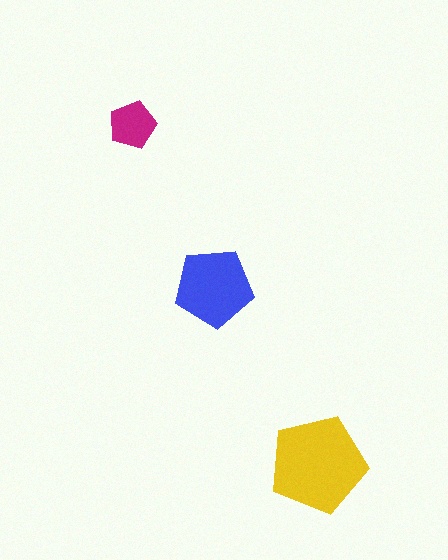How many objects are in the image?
There are 3 objects in the image.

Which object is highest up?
The magenta pentagon is topmost.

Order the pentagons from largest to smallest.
the yellow one, the blue one, the magenta one.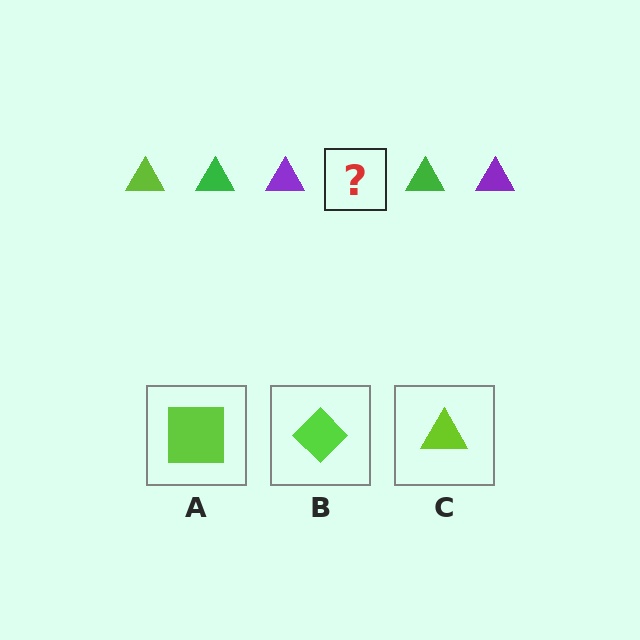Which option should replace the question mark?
Option C.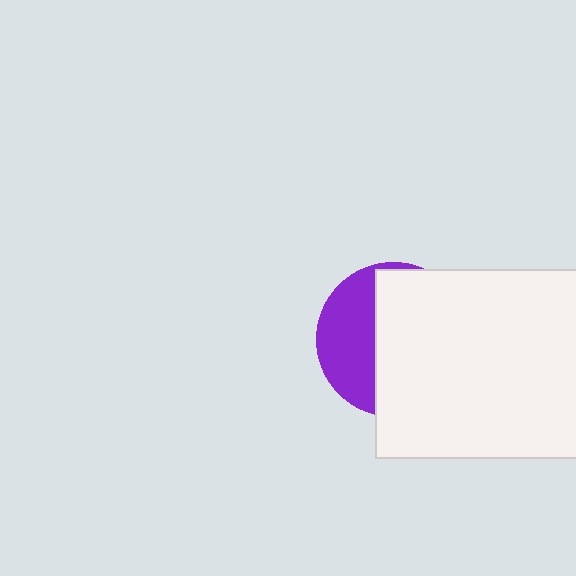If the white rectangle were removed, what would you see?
You would see the complete purple circle.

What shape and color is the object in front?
The object in front is a white rectangle.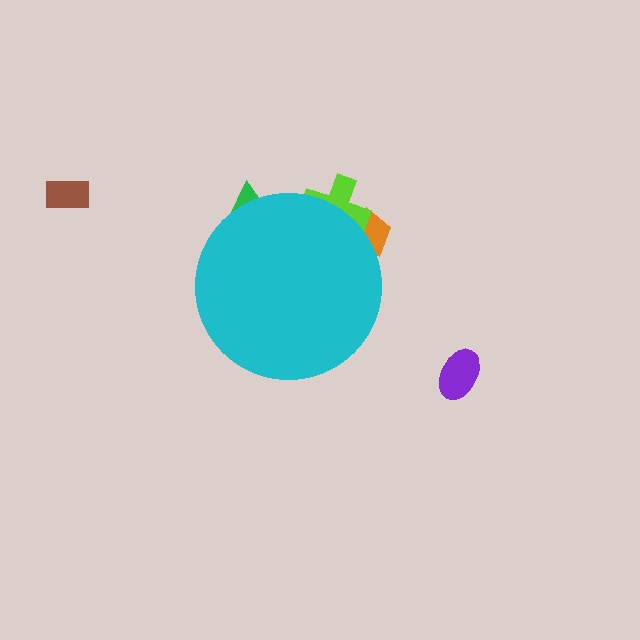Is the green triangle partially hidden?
Yes, the green triangle is partially hidden behind the cyan circle.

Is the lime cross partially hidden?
Yes, the lime cross is partially hidden behind the cyan circle.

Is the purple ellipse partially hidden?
No, the purple ellipse is fully visible.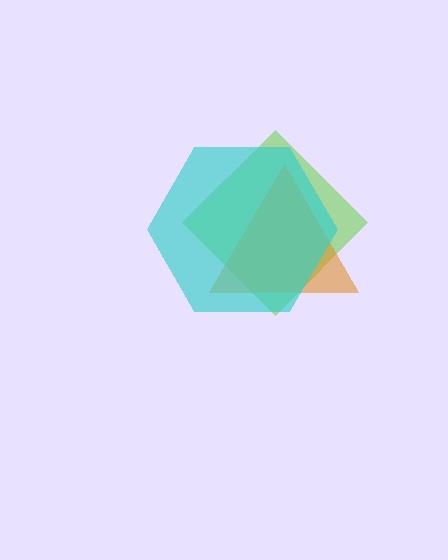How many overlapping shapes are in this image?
There are 3 overlapping shapes in the image.